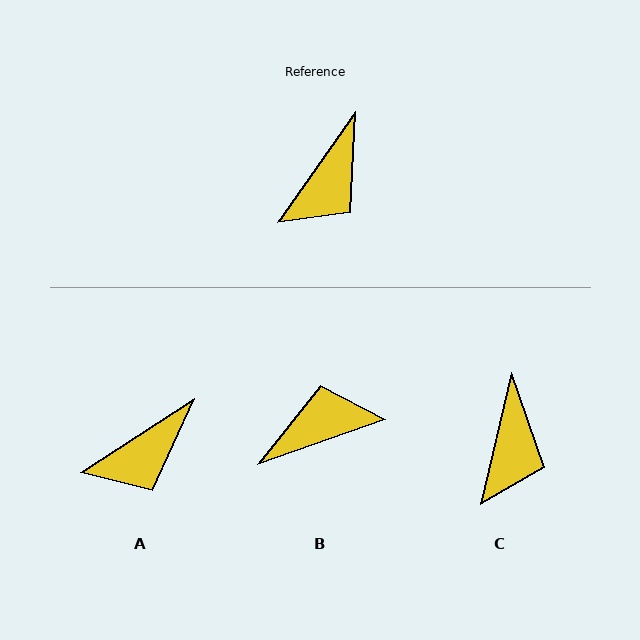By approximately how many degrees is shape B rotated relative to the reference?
Approximately 145 degrees counter-clockwise.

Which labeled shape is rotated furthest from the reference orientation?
B, about 145 degrees away.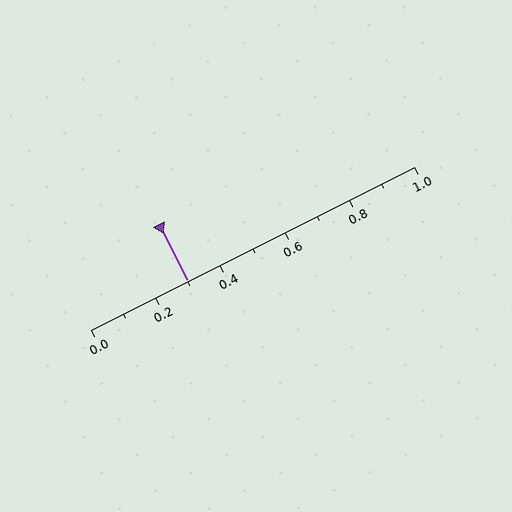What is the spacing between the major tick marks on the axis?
The major ticks are spaced 0.2 apart.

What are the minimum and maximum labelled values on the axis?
The axis runs from 0.0 to 1.0.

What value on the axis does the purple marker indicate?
The marker indicates approximately 0.3.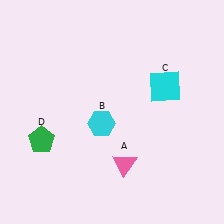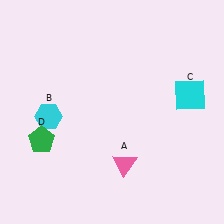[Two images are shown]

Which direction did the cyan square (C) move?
The cyan square (C) moved right.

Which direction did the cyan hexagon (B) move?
The cyan hexagon (B) moved left.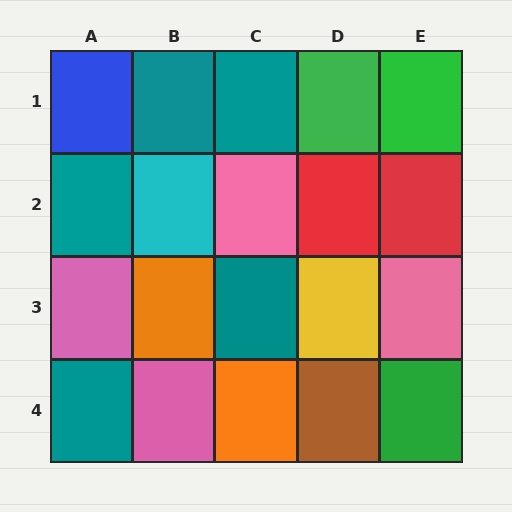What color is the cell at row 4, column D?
Brown.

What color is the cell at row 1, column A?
Blue.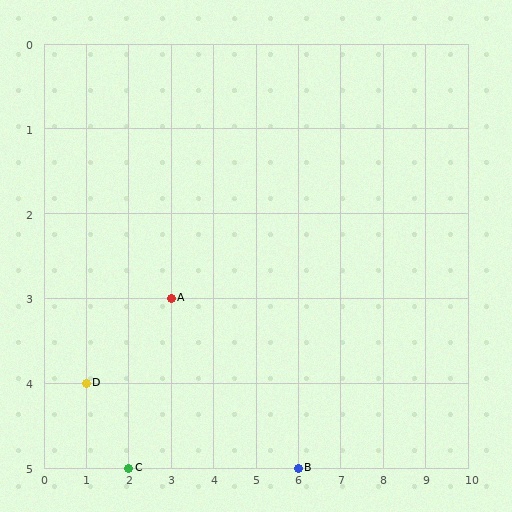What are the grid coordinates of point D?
Point D is at grid coordinates (1, 4).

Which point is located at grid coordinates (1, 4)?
Point D is at (1, 4).